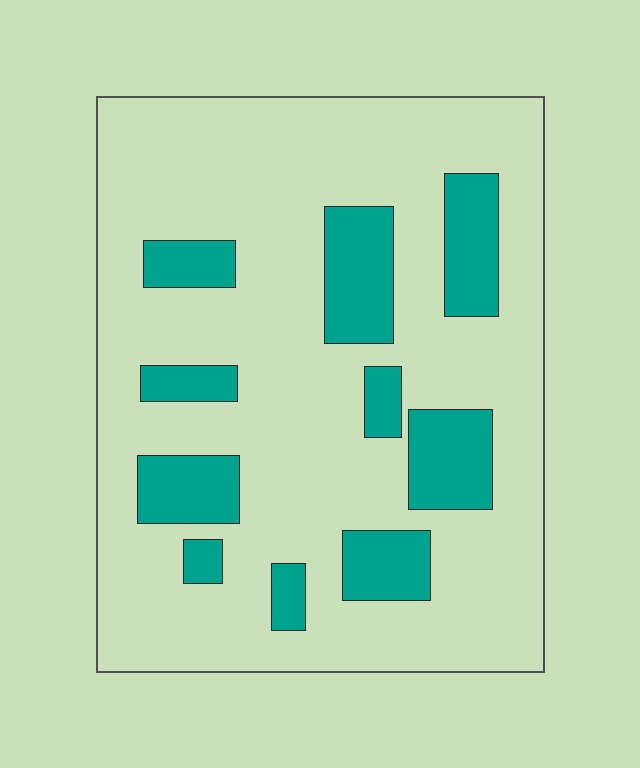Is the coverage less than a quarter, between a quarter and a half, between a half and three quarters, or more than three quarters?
Less than a quarter.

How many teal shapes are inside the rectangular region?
10.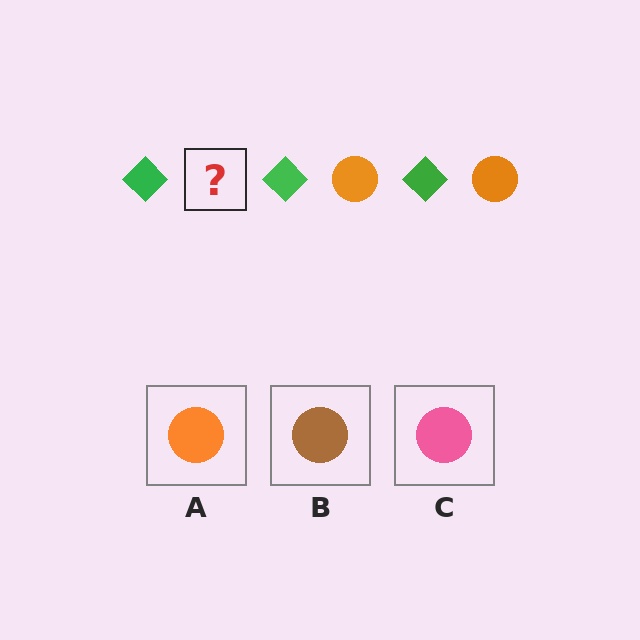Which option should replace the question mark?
Option A.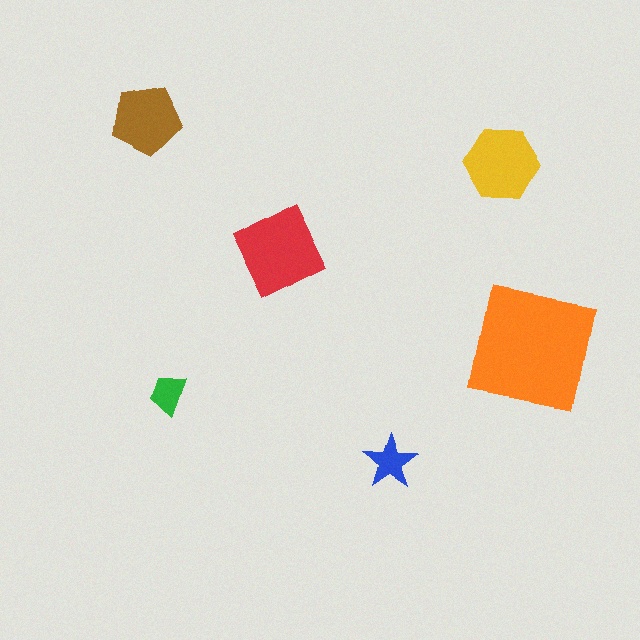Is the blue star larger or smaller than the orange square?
Smaller.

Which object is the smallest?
The green trapezoid.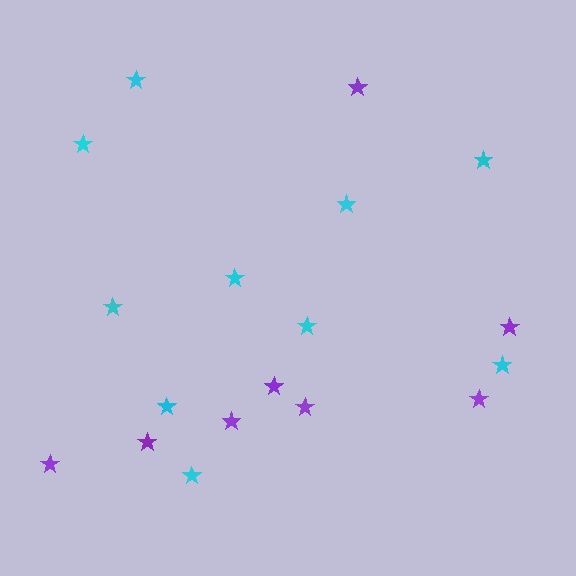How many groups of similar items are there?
There are 2 groups: one group of cyan stars (10) and one group of purple stars (8).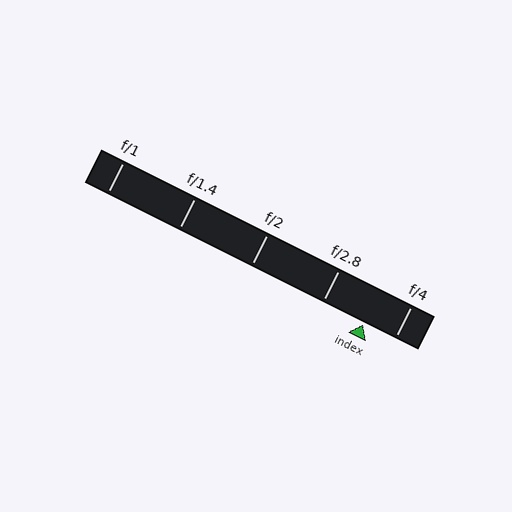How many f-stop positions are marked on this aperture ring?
There are 5 f-stop positions marked.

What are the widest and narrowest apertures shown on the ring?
The widest aperture shown is f/1 and the narrowest is f/4.